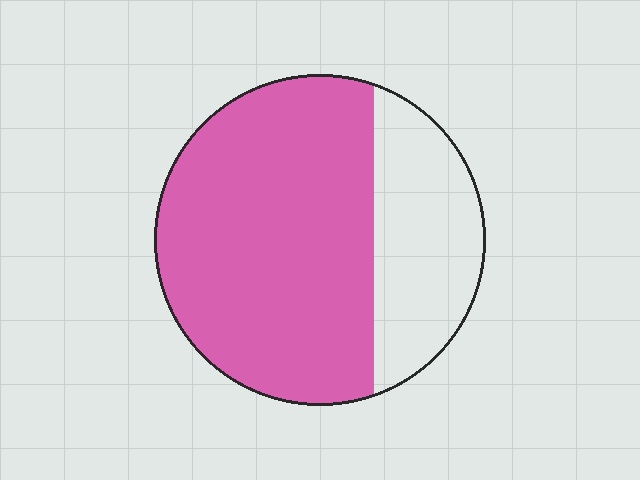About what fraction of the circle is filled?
About two thirds (2/3).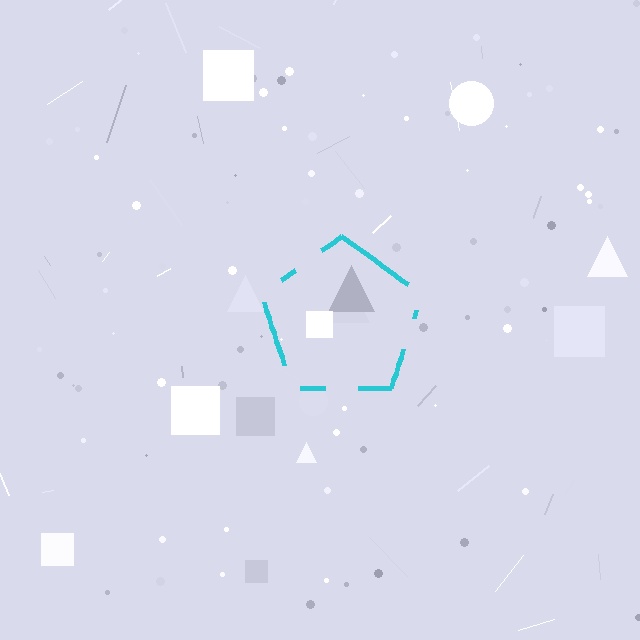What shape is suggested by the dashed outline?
The dashed outline suggests a pentagon.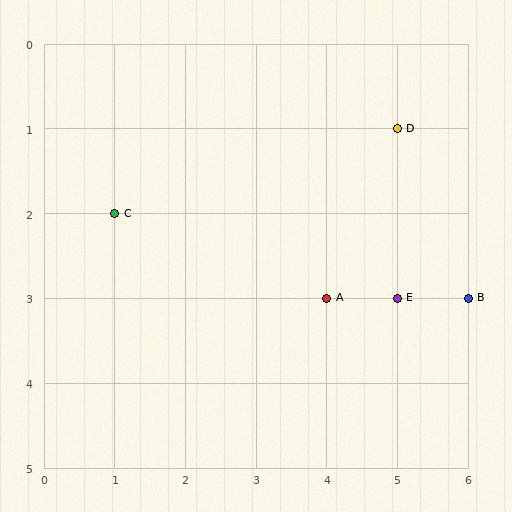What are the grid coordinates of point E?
Point E is at grid coordinates (5, 3).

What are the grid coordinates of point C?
Point C is at grid coordinates (1, 2).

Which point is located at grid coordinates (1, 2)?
Point C is at (1, 2).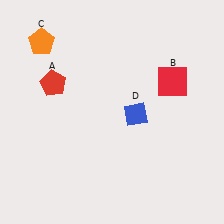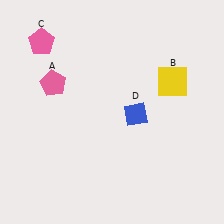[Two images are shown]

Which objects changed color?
A changed from red to pink. B changed from red to yellow. C changed from orange to pink.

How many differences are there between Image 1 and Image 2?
There are 3 differences between the two images.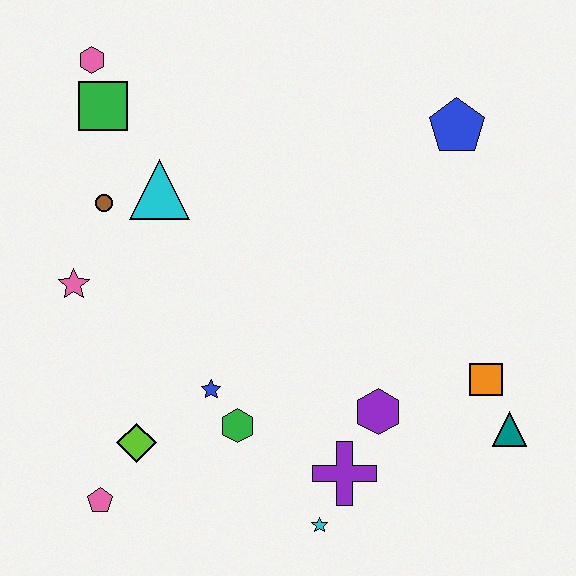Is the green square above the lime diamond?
Yes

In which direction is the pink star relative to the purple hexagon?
The pink star is to the left of the purple hexagon.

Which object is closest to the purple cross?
The cyan star is closest to the purple cross.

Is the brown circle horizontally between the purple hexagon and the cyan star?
No